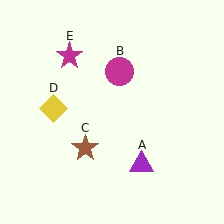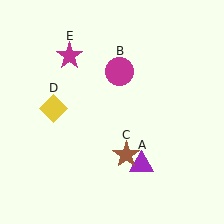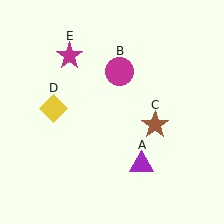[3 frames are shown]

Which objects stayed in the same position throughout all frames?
Purple triangle (object A) and magenta circle (object B) and yellow diamond (object D) and magenta star (object E) remained stationary.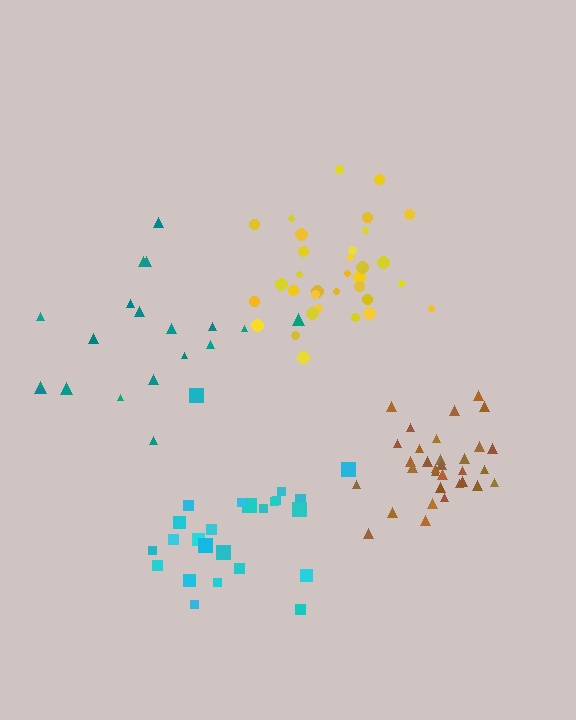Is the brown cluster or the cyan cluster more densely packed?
Brown.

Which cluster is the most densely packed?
Brown.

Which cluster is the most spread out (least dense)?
Teal.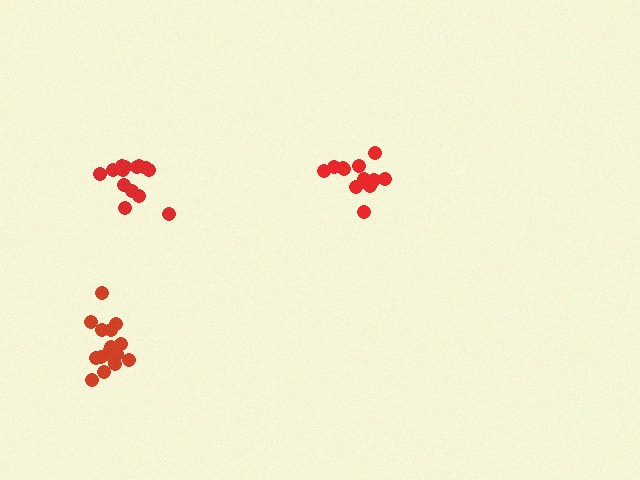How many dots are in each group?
Group 1: 13 dots, Group 2: 16 dots, Group 3: 14 dots (43 total).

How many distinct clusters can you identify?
There are 3 distinct clusters.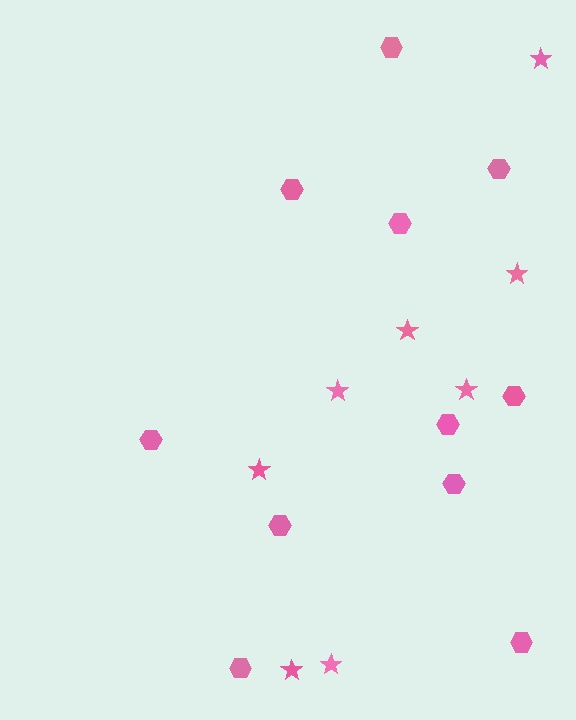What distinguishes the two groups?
There are 2 groups: one group of hexagons (11) and one group of stars (8).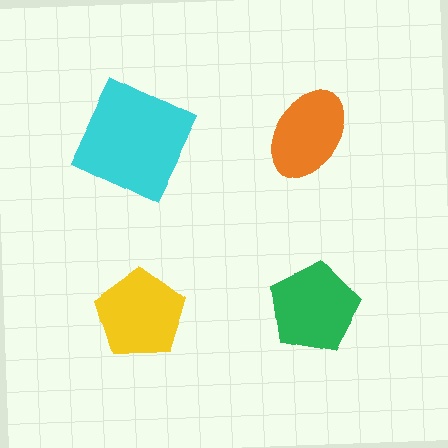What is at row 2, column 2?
A green pentagon.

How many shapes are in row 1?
2 shapes.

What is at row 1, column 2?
An orange ellipse.